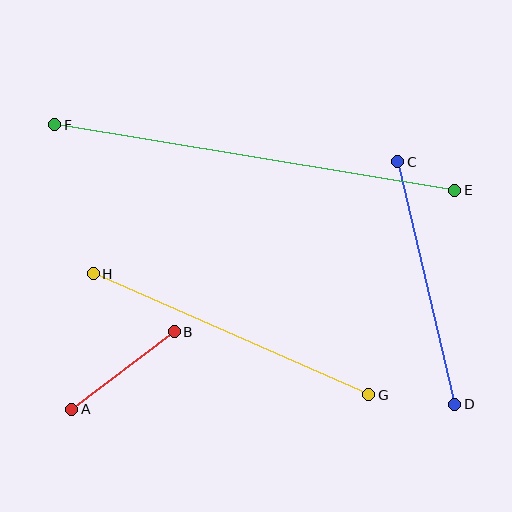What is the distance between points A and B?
The distance is approximately 128 pixels.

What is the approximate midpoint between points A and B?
The midpoint is at approximately (123, 370) pixels.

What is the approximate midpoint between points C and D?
The midpoint is at approximately (426, 283) pixels.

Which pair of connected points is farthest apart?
Points E and F are farthest apart.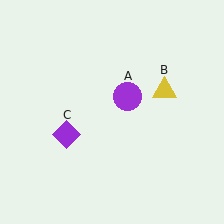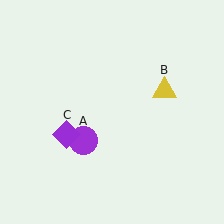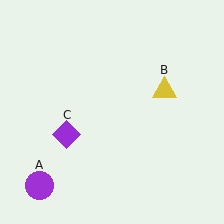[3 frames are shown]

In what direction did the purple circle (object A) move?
The purple circle (object A) moved down and to the left.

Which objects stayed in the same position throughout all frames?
Yellow triangle (object B) and purple diamond (object C) remained stationary.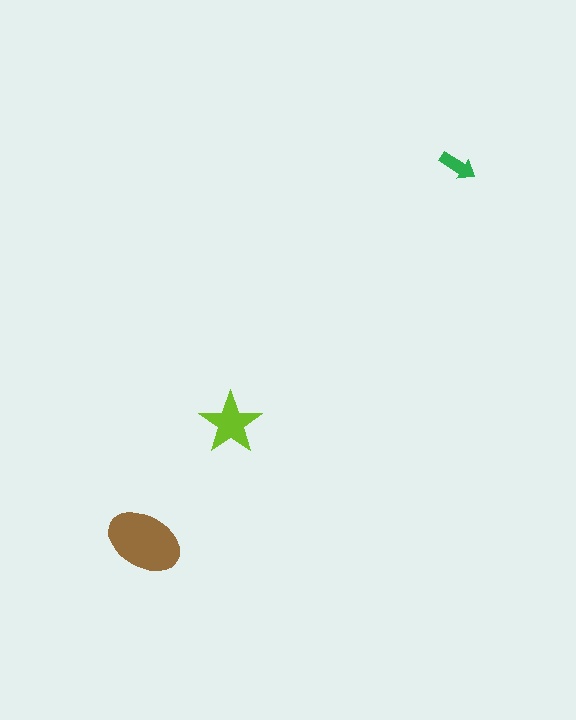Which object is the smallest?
The green arrow.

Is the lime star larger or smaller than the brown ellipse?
Smaller.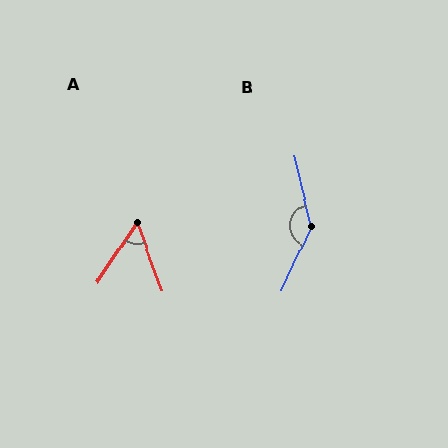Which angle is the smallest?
A, at approximately 54 degrees.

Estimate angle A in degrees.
Approximately 54 degrees.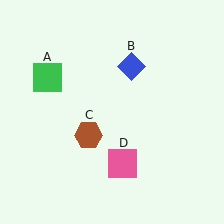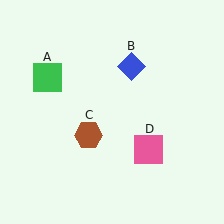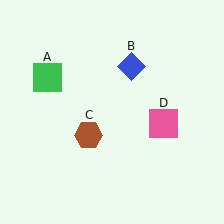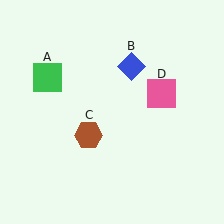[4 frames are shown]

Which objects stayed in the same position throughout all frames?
Green square (object A) and blue diamond (object B) and brown hexagon (object C) remained stationary.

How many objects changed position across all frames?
1 object changed position: pink square (object D).